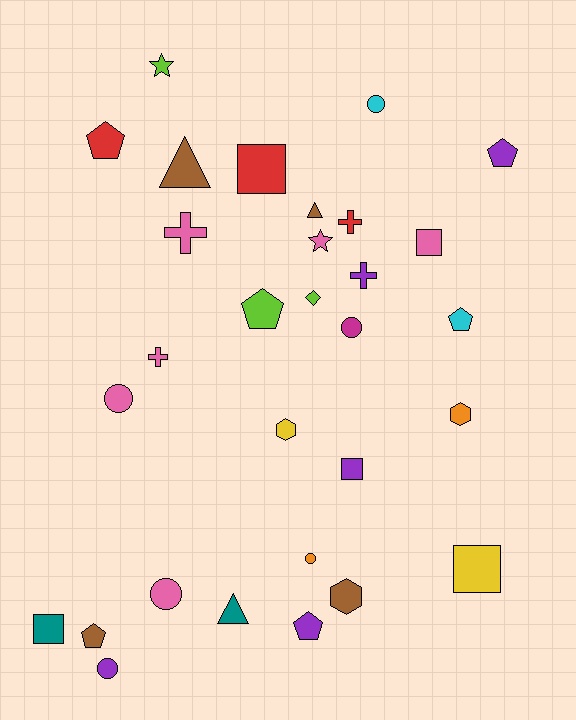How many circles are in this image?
There are 6 circles.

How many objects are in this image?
There are 30 objects.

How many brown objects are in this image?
There are 4 brown objects.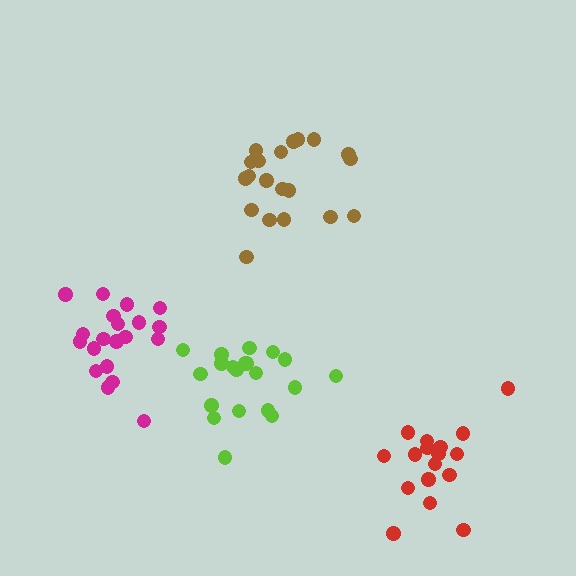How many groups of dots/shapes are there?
There are 4 groups.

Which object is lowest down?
The red cluster is bottommost.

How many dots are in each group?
Group 1: 20 dots, Group 2: 20 dots, Group 3: 17 dots, Group 4: 20 dots (77 total).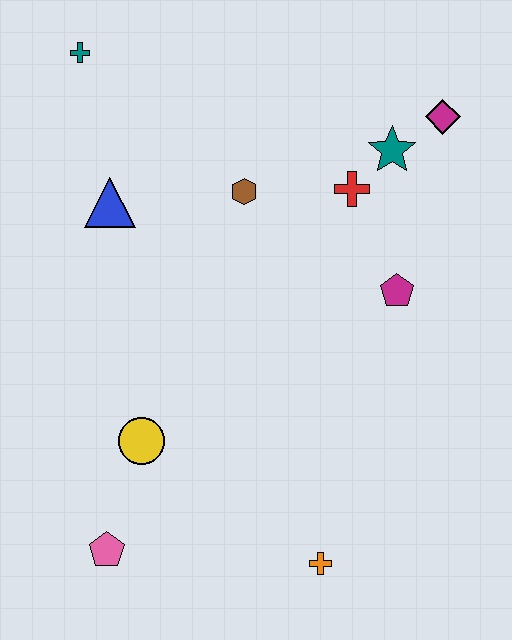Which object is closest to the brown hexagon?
The red cross is closest to the brown hexagon.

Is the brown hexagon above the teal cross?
No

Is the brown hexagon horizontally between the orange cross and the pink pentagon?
Yes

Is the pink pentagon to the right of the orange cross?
No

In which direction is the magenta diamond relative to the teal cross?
The magenta diamond is to the right of the teal cross.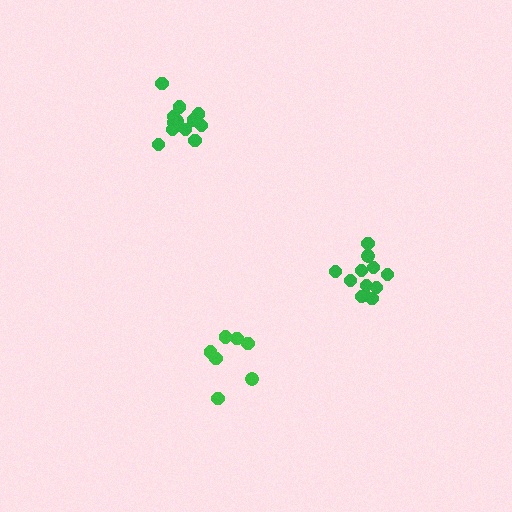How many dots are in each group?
Group 1: 7 dots, Group 2: 12 dots, Group 3: 13 dots (32 total).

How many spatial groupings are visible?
There are 3 spatial groupings.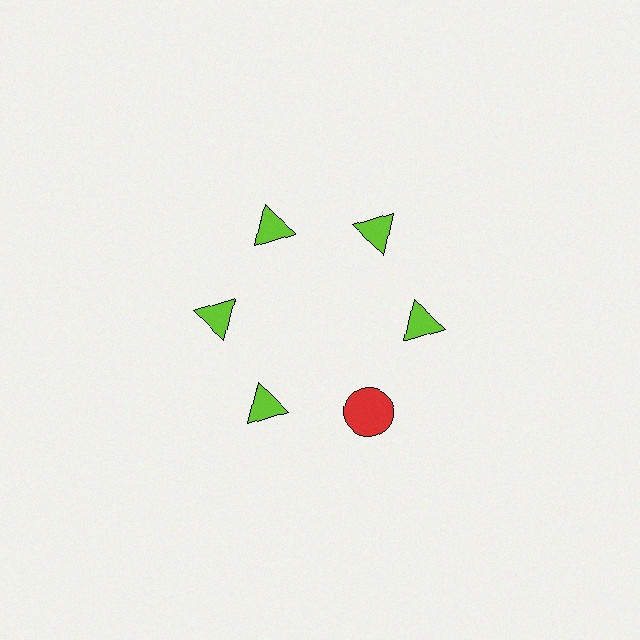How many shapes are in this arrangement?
There are 6 shapes arranged in a ring pattern.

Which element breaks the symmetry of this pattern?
The red circle at roughly the 5 o'clock position breaks the symmetry. All other shapes are lime triangles.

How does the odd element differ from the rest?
It differs in both color (red instead of lime) and shape (circle instead of triangle).